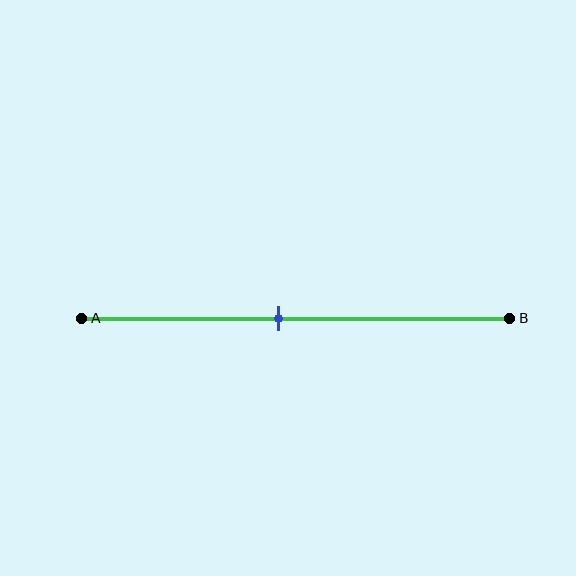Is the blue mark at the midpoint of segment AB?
No, the mark is at about 45% from A, not at the 50% midpoint.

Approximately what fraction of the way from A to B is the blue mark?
The blue mark is approximately 45% of the way from A to B.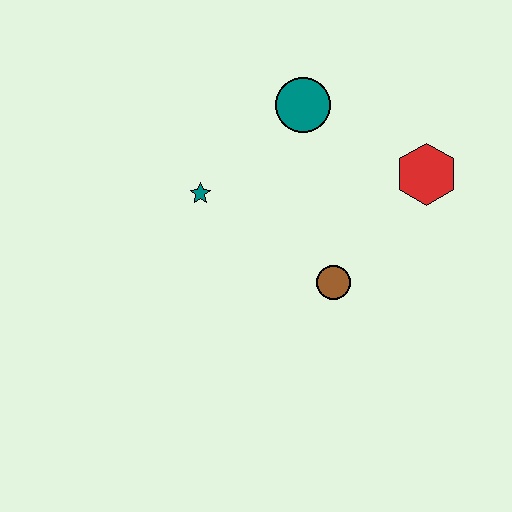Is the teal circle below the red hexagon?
No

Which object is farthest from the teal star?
The red hexagon is farthest from the teal star.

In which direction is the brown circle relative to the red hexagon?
The brown circle is below the red hexagon.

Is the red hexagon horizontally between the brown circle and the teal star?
No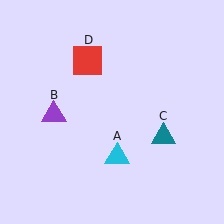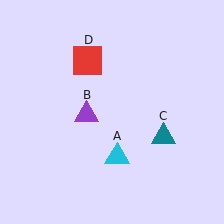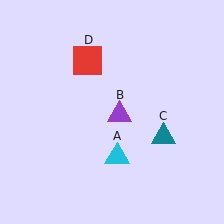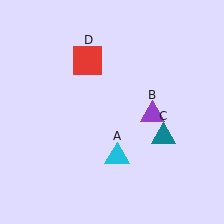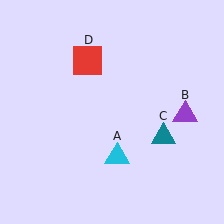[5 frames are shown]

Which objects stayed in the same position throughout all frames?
Cyan triangle (object A) and teal triangle (object C) and red square (object D) remained stationary.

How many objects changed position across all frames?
1 object changed position: purple triangle (object B).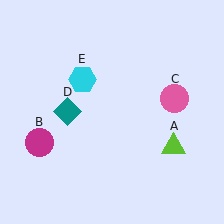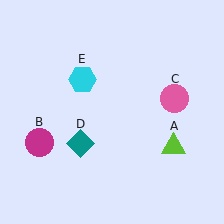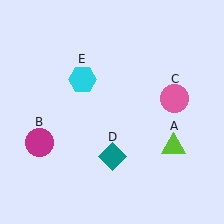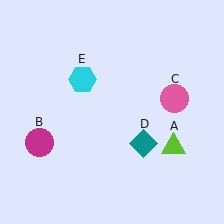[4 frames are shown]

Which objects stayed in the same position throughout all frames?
Lime triangle (object A) and magenta circle (object B) and pink circle (object C) and cyan hexagon (object E) remained stationary.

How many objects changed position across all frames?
1 object changed position: teal diamond (object D).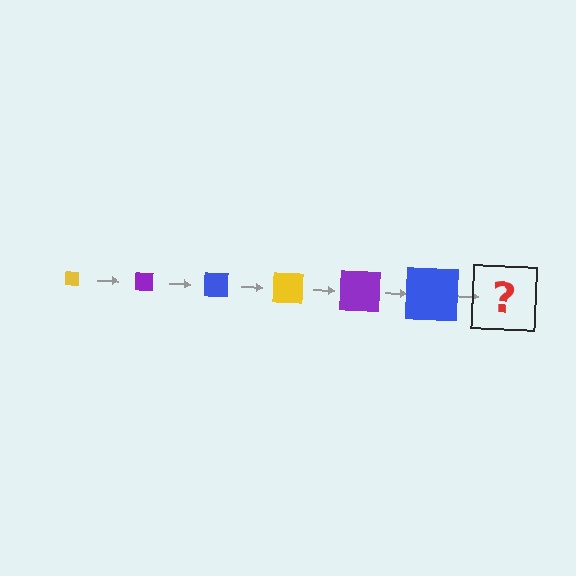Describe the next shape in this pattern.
It should be a yellow square, larger than the previous one.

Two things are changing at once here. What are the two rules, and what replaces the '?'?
The two rules are that the square grows larger each step and the color cycles through yellow, purple, and blue. The '?' should be a yellow square, larger than the previous one.